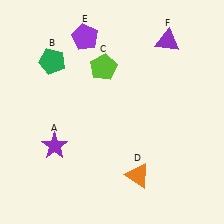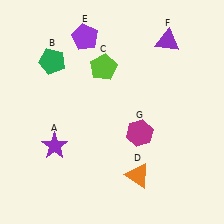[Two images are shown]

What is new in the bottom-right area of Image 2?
A magenta hexagon (G) was added in the bottom-right area of Image 2.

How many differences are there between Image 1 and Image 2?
There is 1 difference between the two images.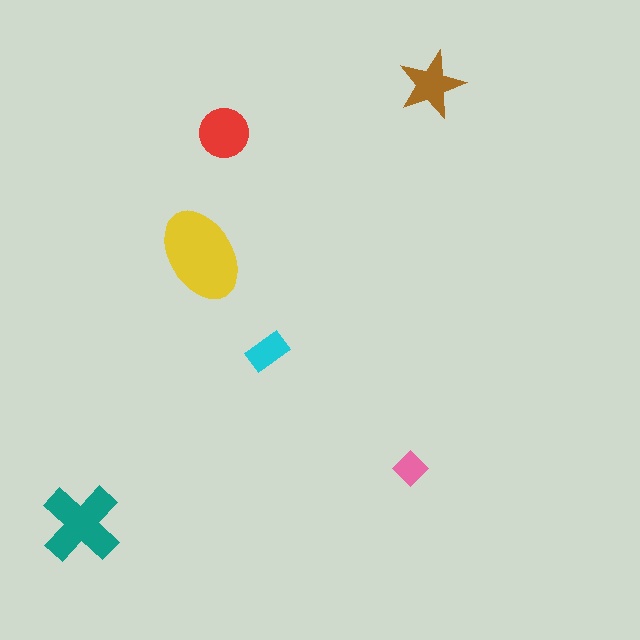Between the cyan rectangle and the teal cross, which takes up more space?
The teal cross.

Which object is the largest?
The yellow ellipse.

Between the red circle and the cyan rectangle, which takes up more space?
The red circle.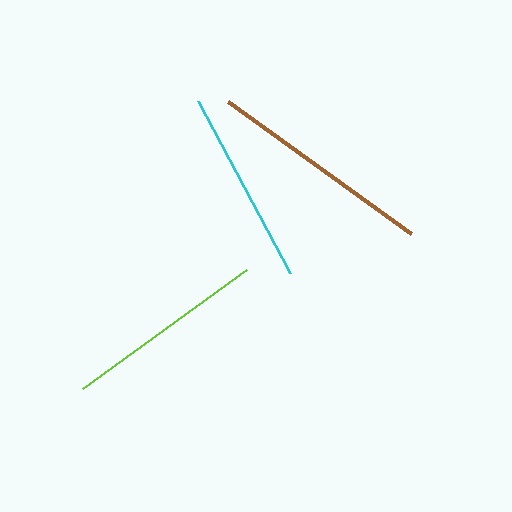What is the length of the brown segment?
The brown segment is approximately 225 pixels long.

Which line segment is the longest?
The brown line is the longest at approximately 225 pixels.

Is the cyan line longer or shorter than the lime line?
The lime line is longer than the cyan line.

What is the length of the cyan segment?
The cyan segment is approximately 196 pixels long.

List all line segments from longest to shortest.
From longest to shortest: brown, lime, cyan.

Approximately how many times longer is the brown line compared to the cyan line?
The brown line is approximately 1.1 times the length of the cyan line.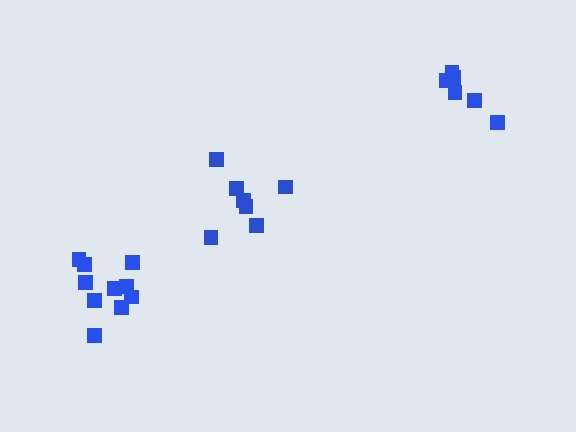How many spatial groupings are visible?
There are 3 spatial groupings.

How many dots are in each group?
Group 1: 10 dots, Group 2: 7 dots, Group 3: 6 dots (23 total).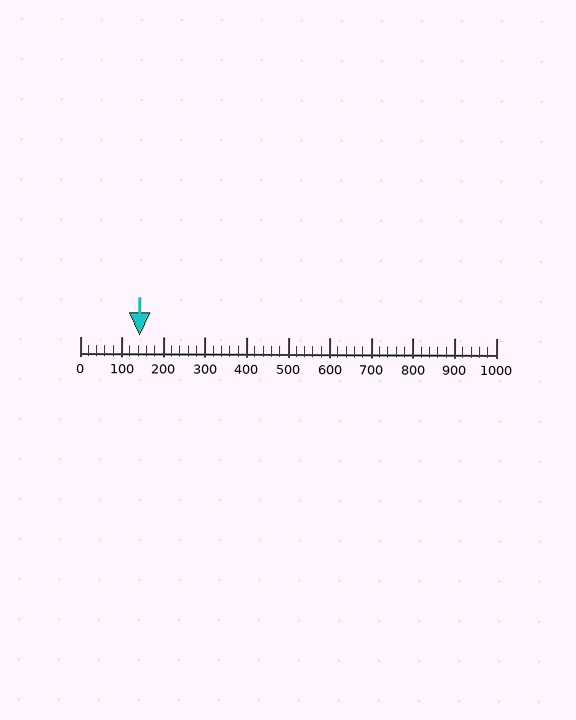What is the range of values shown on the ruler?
The ruler shows values from 0 to 1000.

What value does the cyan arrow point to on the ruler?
The cyan arrow points to approximately 144.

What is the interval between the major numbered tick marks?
The major tick marks are spaced 100 units apart.